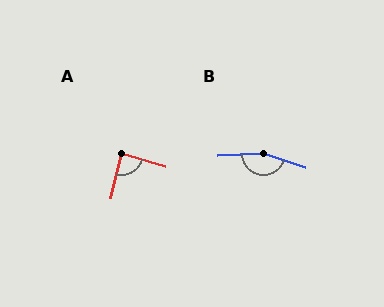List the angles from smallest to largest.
A (88°), B (160°).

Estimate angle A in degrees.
Approximately 88 degrees.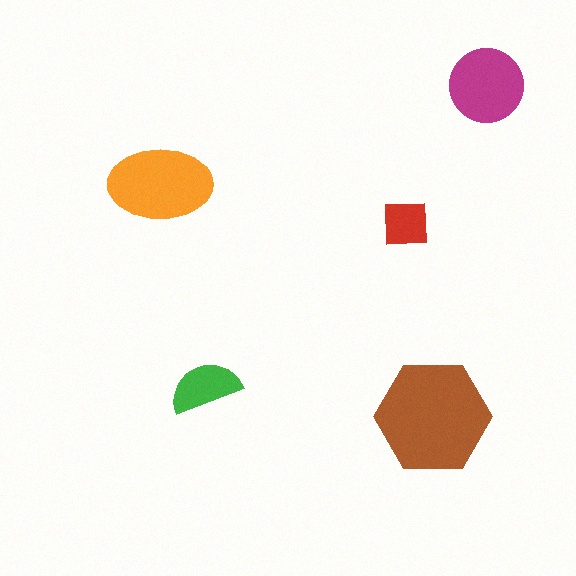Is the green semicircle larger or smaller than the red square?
Larger.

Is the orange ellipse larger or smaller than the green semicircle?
Larger.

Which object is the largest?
The brown hexagon.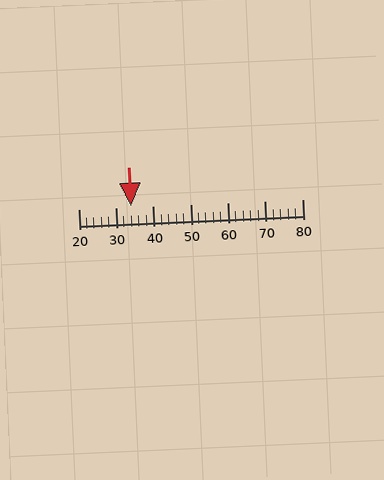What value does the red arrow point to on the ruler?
The red arrow points to approximately 34.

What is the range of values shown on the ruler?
The ruler shows values from 20 to 80.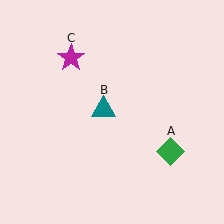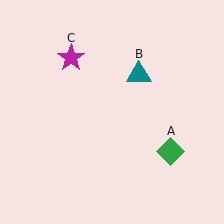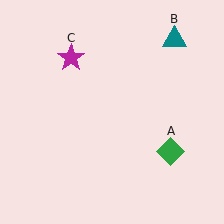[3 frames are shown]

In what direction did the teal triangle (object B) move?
The teal triangle (object B) moved up and to the right.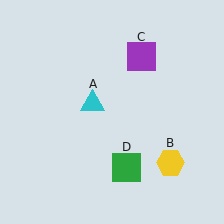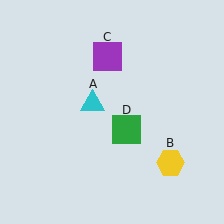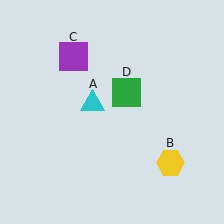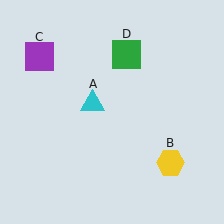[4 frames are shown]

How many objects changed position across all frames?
2 objects changed position: purple square (object C), green square (object D).